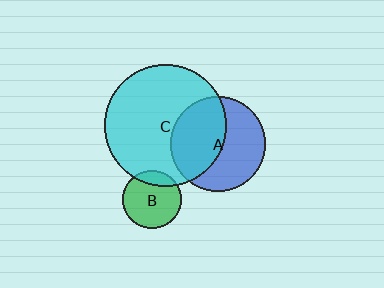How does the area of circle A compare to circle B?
Approximately 2.7 times.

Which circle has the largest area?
Circle C (cyan).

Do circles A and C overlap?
Yes.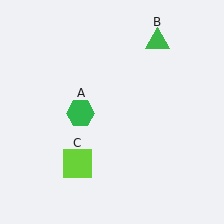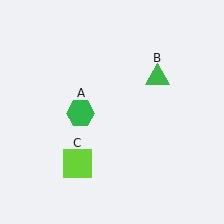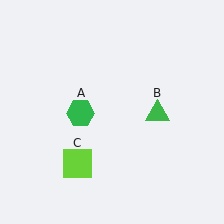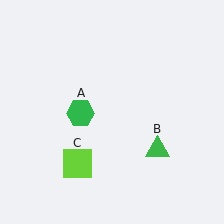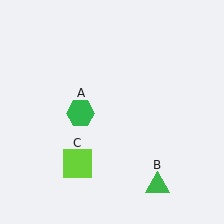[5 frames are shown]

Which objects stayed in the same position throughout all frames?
Green hexagon (object A) and lime square (object C) remained stationary.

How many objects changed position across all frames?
1 object changed position: green triangle (object B).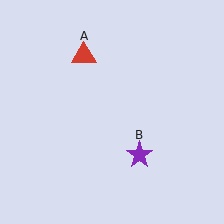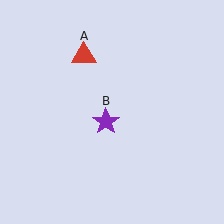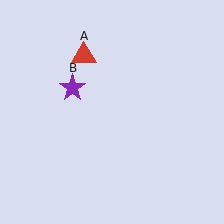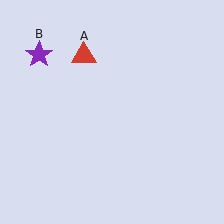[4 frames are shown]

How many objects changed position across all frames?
1 object changed position: purple star (object B).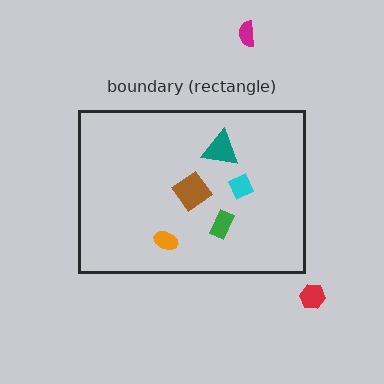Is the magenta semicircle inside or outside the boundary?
Outside.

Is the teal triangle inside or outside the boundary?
Inside.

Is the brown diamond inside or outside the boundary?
Inside.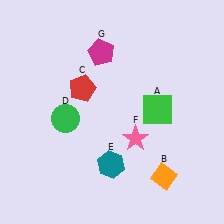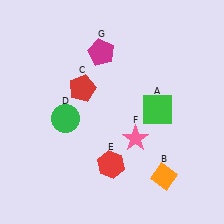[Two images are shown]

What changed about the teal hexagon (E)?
In Image 1, E is teal. In Image 2, it changed to red.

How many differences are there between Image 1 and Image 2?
There is 1 difference between the two images.